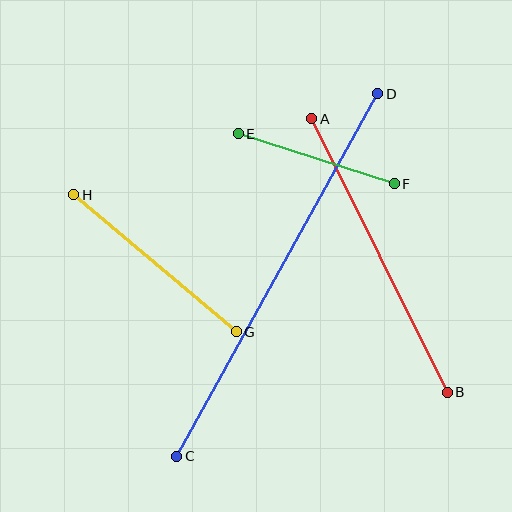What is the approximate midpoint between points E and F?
The midpoint is at approximately (316, 159) pixels.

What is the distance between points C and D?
The distance is approximately 414 pixels.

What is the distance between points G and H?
The distance is approximately 213 pixels.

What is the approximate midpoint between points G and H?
The midpoint is at approximately (155, 263) pixels.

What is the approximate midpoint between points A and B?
The midpoint is at approximately (380, 256) pixels.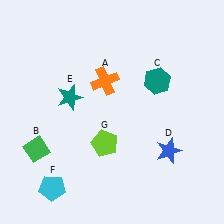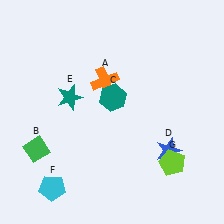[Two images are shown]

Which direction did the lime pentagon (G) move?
The lime pentagon (G) moved right.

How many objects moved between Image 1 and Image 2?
2 objects moved between the two images.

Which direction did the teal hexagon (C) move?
The teal hexagon (C) moved left.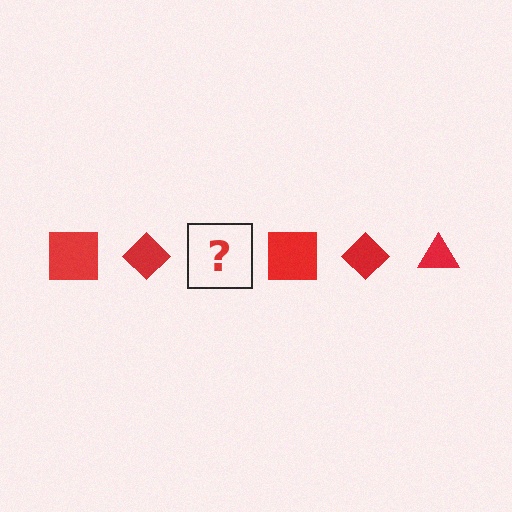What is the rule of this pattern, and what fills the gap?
The rule is that the pattern cycles through square, diamond, triangle shapes in red. The gap should be filled with a red triangle.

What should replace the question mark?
The question mark should be replaced with a red triangle.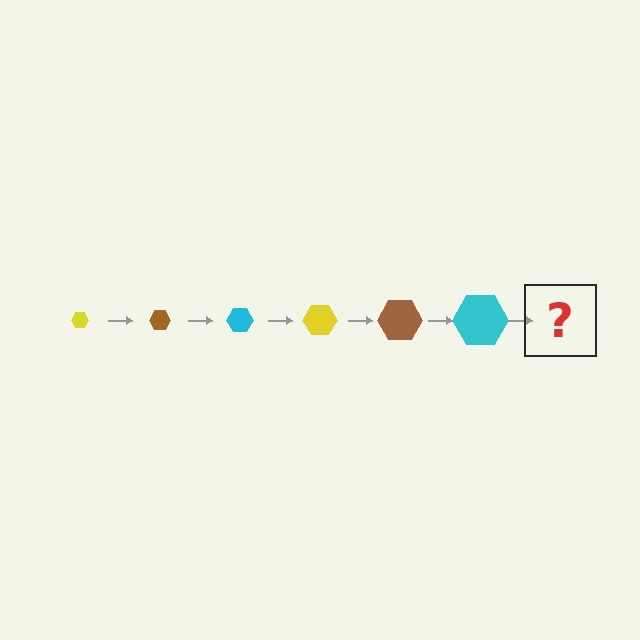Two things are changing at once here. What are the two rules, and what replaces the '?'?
The two rules are that the hexagon grows larger each step and the color cycles through yellow, brown, and cyan. The '?' should be a yellow hexagon, larger than the previous one.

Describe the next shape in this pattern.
It should be a yellow hexagon, larger than the previous one.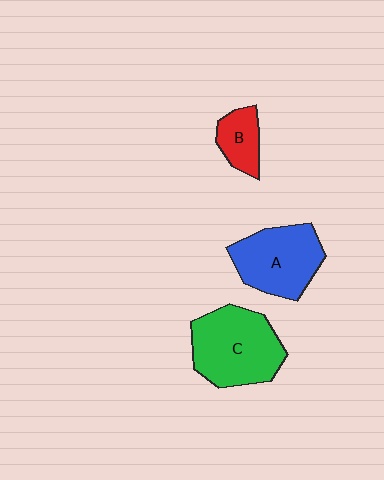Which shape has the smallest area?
Shape B (red).